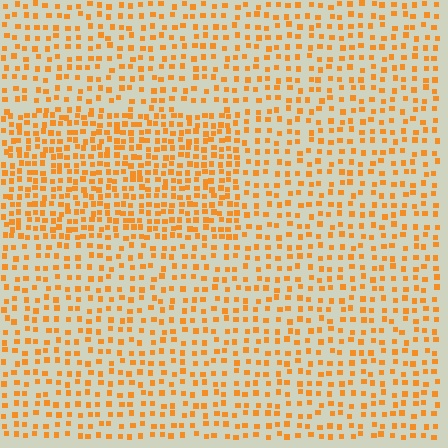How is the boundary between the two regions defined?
The boundary is defined by a change in element density (approximately 1.7x ratio). All elements are the same color, size, and shape.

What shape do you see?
I see a rectangle.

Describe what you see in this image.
The image contains small orange elements arranged at two different densities. A rectangle-shaped region is visible where the elements are more densely packed than the surrounding area.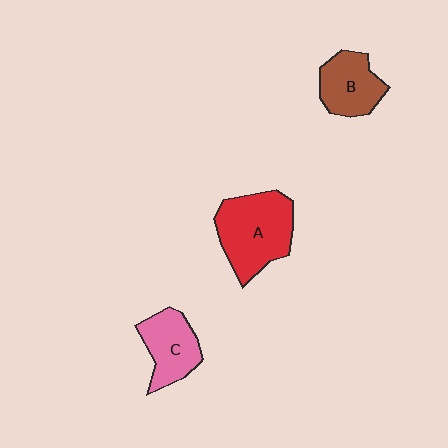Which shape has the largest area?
Shape A (red).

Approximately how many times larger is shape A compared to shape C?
Approximately 1.5 times.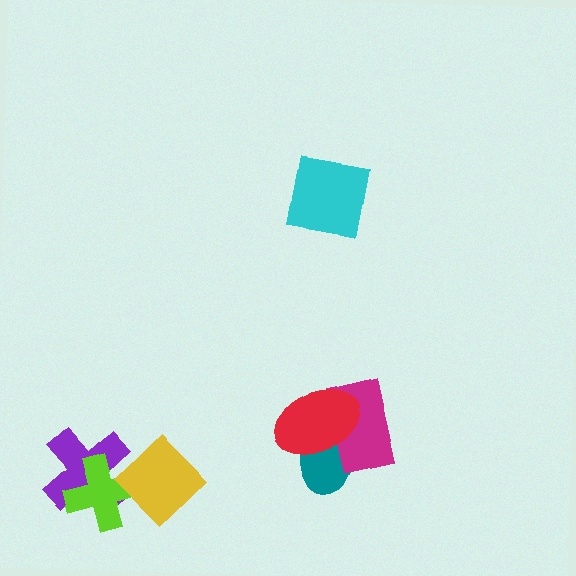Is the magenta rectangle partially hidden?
Yes, it is partially covered by another shape.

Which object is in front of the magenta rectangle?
The red ellipse is in front of the magenta rectangle.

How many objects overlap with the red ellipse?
2 objects overlap with the red ellipse.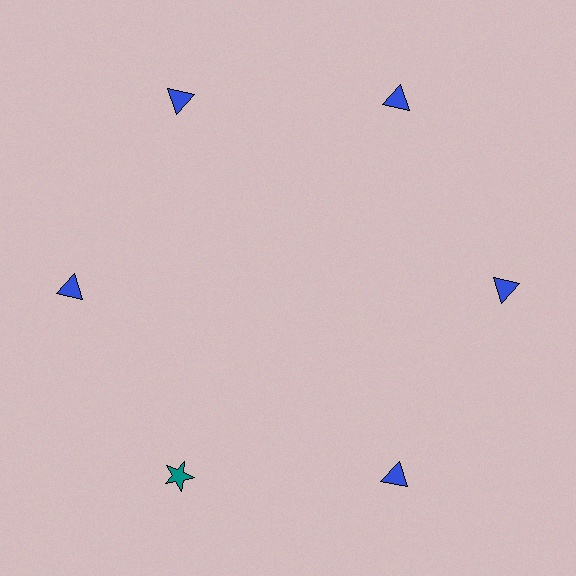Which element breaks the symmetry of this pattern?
The teal star at roughly the 7 o'clock position breaks the symmetry. All other shapes are blue triangles.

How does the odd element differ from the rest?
It differs in both color (teal instead of blue) and shape (star instead of triangle).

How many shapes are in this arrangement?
There are 6 shapes arranged in a ring pattern.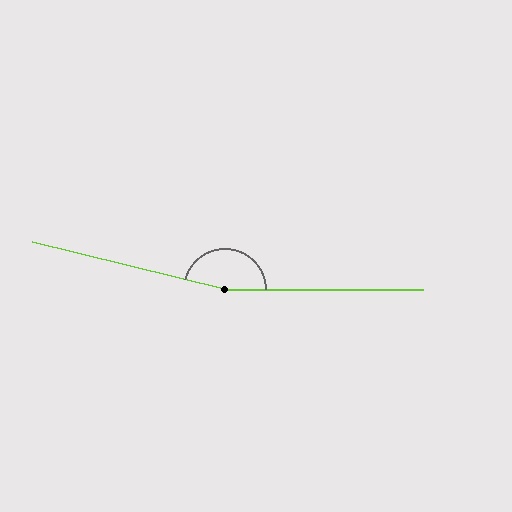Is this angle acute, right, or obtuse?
It is obtuse.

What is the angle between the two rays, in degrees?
Approximately 166 degrees.